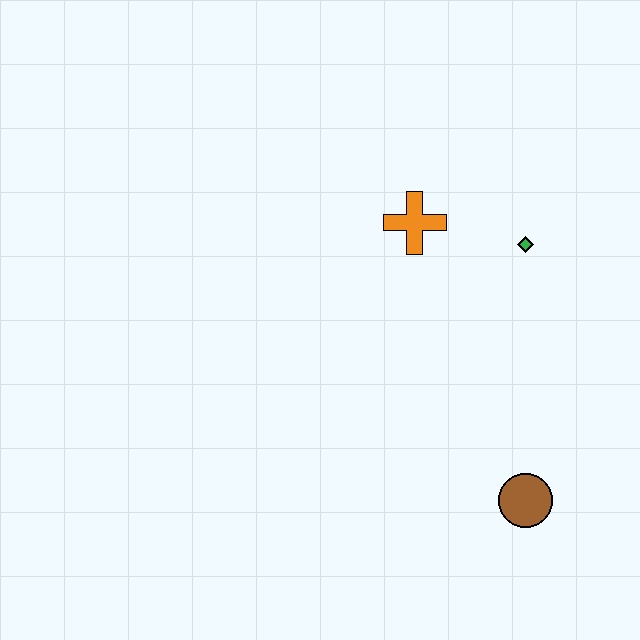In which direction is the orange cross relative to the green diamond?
The orange cross is to the left of the green diamond.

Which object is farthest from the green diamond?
The brown circle is farthest from the green diamond.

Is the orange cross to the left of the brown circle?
Yes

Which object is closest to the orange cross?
The green diamond is closest to the orange cross.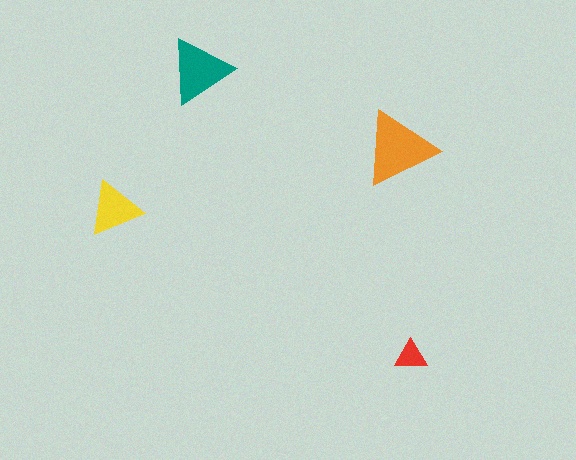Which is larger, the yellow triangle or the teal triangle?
The teal one.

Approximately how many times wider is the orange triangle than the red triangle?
About 2.5 times wider.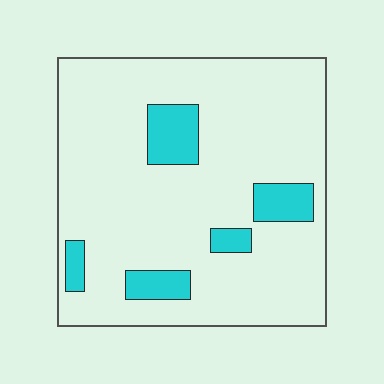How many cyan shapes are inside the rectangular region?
5.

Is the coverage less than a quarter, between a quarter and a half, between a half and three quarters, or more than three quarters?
Less than a quarter.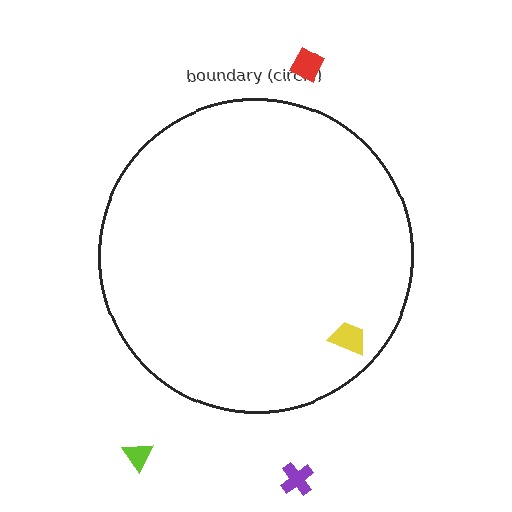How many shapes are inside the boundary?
1 inside, 3 outside.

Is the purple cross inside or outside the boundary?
Outside.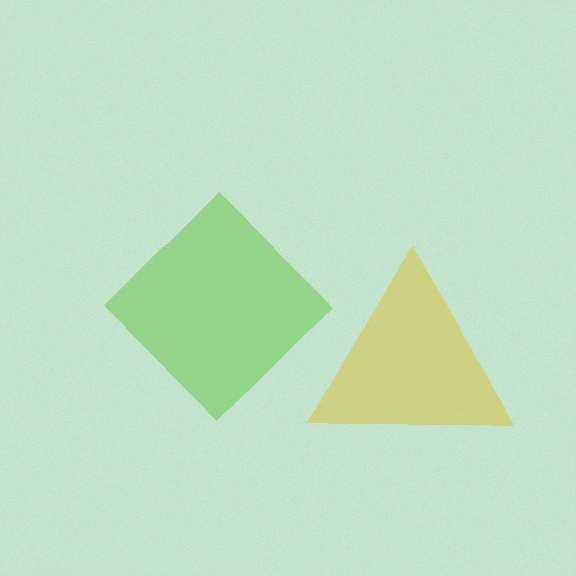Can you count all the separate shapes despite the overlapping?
Yes, there are 2 separate shapes.